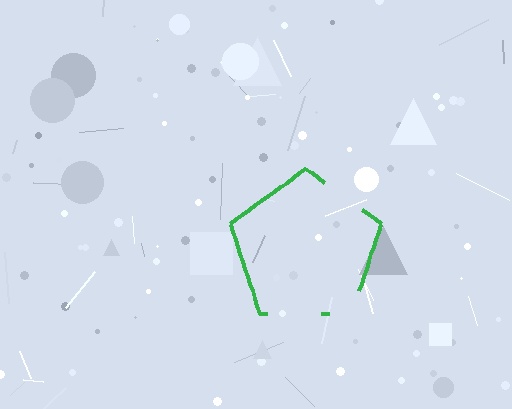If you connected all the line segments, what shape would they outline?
They would outline a pentagon.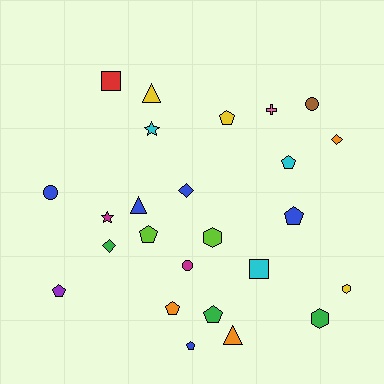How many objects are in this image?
There are 25 objects.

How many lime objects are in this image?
There are 2 lime objects.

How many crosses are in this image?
There is 1 cross.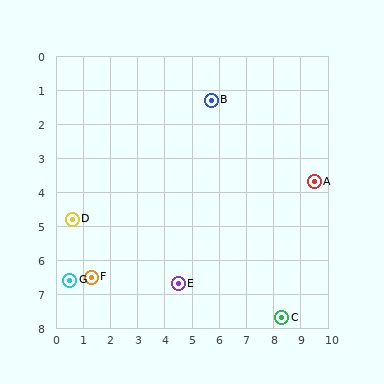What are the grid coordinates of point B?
Point B is at approximately (5.7, 1.3).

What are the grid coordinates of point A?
Point A is at approximately (9.5, 3.7).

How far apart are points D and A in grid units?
Points D and A are about 9.0 grid units apart.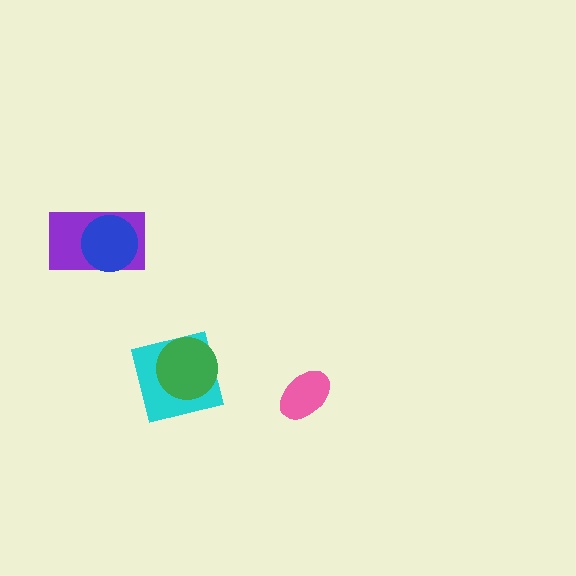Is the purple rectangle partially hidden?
Yes, it is partially covered by another shape.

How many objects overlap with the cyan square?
1 object overlaps with the cyan square.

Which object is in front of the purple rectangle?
The blue circle is in front of the purple rectangle.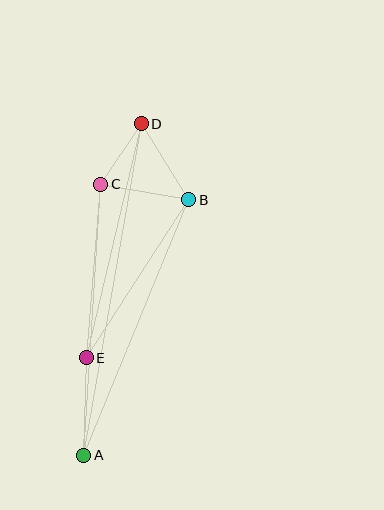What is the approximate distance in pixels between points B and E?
The distance between B and E is approximately 188 pixels.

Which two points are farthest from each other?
Points A and D are farthest from each other.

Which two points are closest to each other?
Points C and D are closest to each other.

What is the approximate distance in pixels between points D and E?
The distance between D and E is approximately 240 pixels.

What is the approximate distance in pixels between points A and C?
The distance between A and C is approximately 272 pixels.